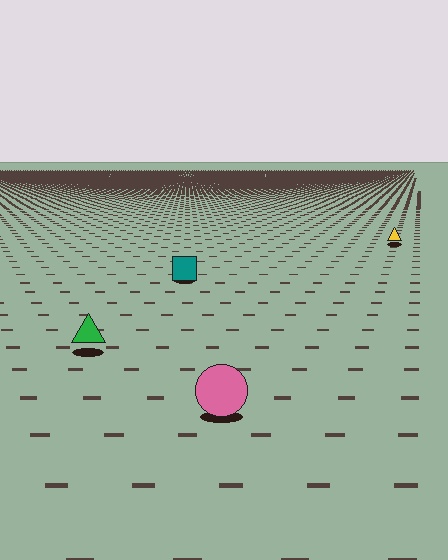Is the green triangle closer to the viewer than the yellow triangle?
Yes. The green triangle is closer — you can tell from the texture gradient: the ground texture is coarser near it.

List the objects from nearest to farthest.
From nearest to farthest: the pink circle, the green triangle, the teal square, the yellow triangle.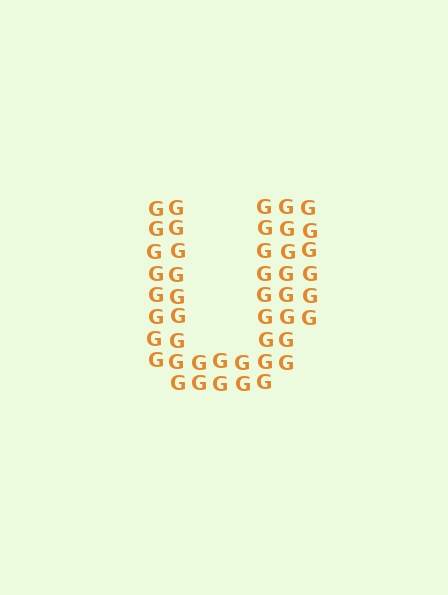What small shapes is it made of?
It is made of small letter G's.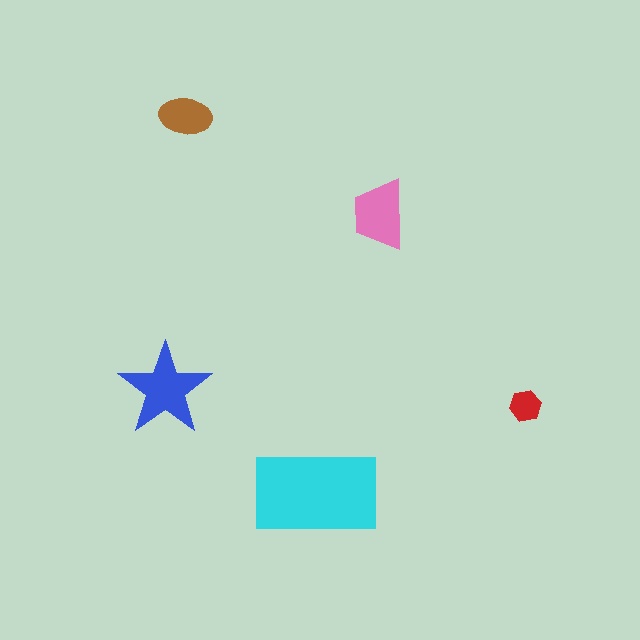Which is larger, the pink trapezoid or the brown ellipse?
The pink trapezoid.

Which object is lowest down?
The cyan rectangle is bottommost.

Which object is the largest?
The cyan rectangle.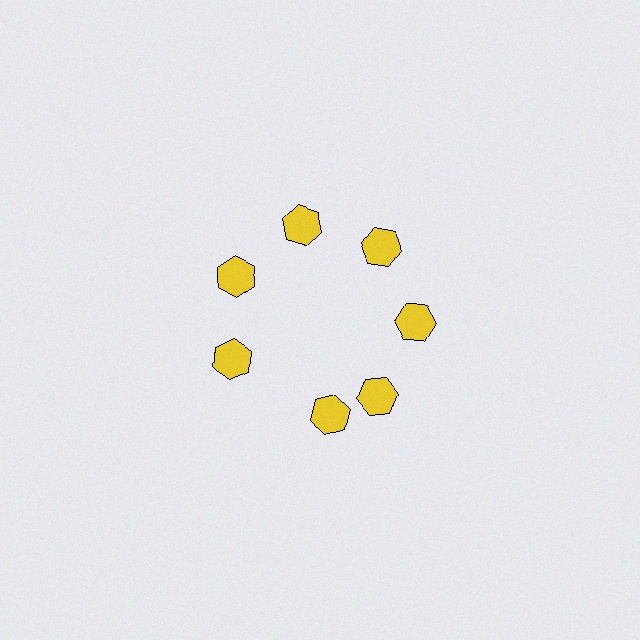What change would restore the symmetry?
The symmetry would be restored by rotating it back into even spacing with its neighbors so that all 7 hexagons sit at equal angles and equal distance from the center.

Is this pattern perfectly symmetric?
No. The 7 yellow hexagons are arranged in a ring, but one element near the 6 o'clock position is rotated out of alignment along the ring, breaking the 7-fold rotational symmetry.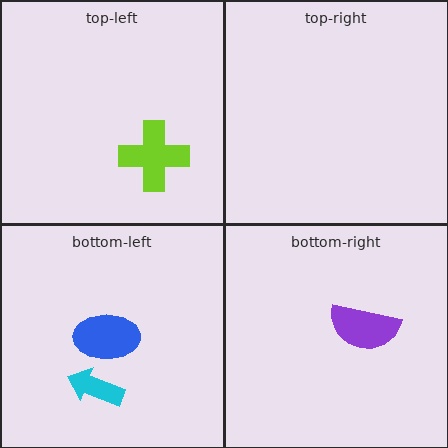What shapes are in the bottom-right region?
The purple semicircle.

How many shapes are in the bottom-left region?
2.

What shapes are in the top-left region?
The lime cross.